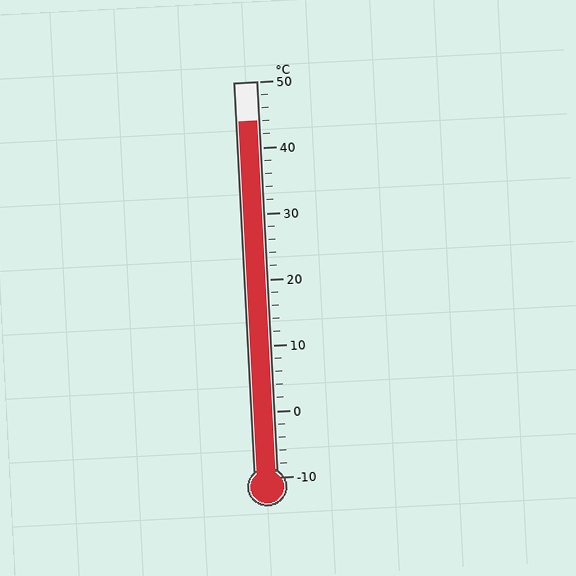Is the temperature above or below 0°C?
The temperature is above 0°C.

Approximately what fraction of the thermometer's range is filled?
The thermometer is filled to approximately 90% of its range.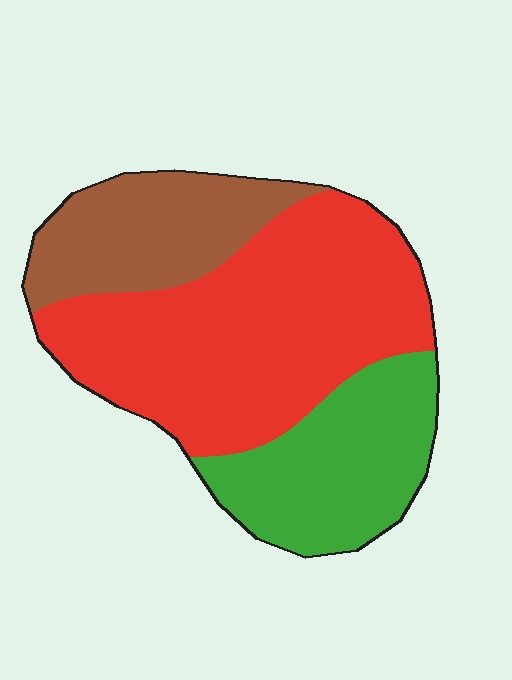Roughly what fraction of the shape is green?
Green takes up between a sixth and a third of the shape.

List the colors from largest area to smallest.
From largest to smallest: red, green, brown.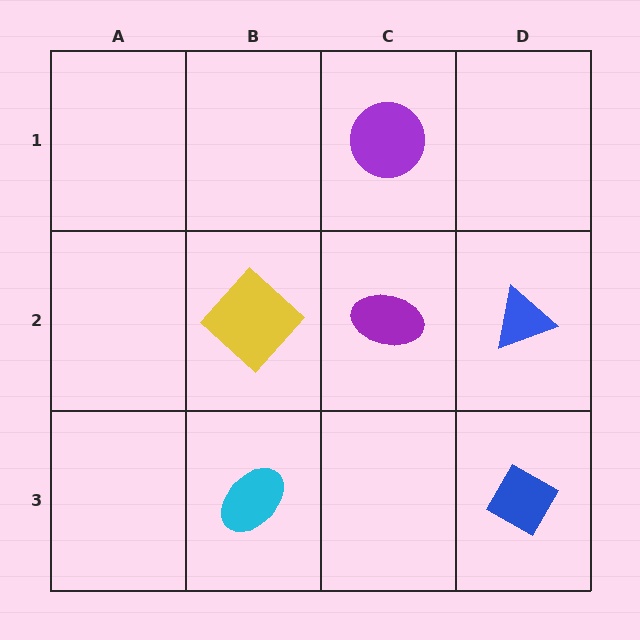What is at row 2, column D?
A blue triangle.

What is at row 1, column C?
A purple circle.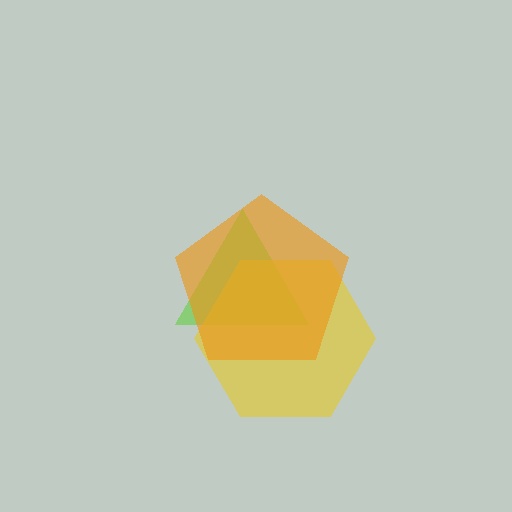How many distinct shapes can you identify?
There are 3 distinct shapes: a lime triangle, a yellow hexagon, an orange pentagon.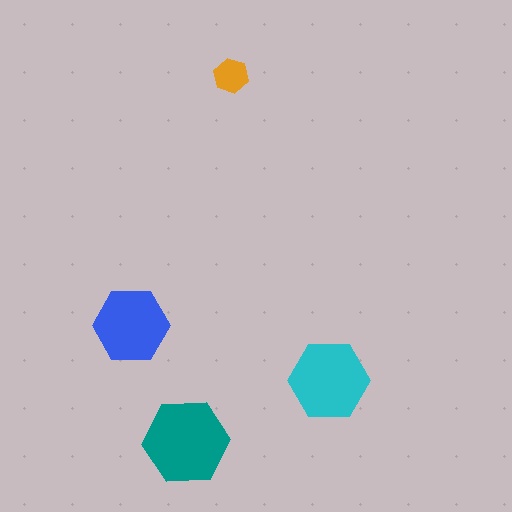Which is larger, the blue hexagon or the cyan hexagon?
The cyan one.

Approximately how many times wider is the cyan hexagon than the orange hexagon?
About 2.5 times wider.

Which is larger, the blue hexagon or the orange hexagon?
The blue one.